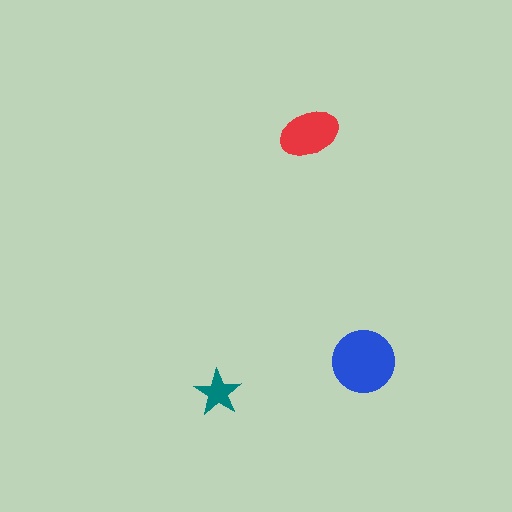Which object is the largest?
The blue circle.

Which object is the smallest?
The teal star.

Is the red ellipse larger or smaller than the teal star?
Larger.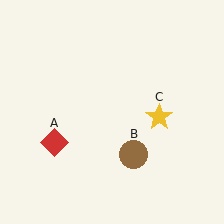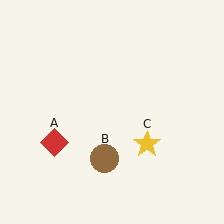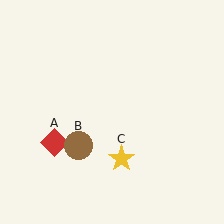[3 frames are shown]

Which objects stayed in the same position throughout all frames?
Red diamond (object A) remained stationary.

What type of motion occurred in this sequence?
The brown circle (object B), yellow star (object C) rotated clockwise around the center of the scene.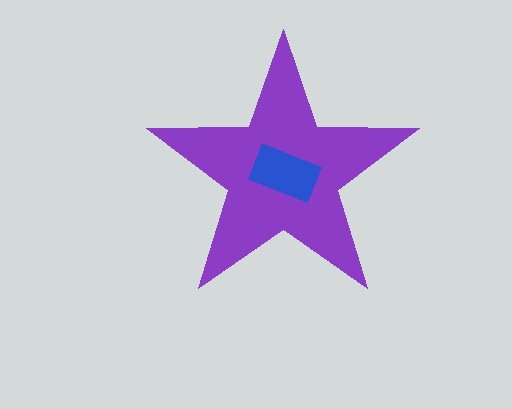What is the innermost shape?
The blue rectangle.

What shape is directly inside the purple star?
The blue rectangle.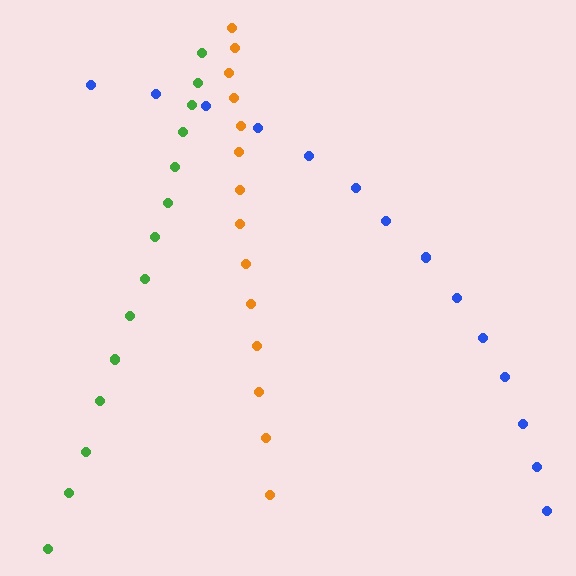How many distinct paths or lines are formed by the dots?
There are 3 distinct paths.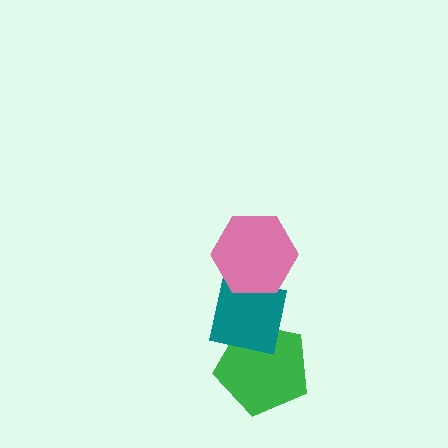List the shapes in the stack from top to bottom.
From top to bottom: the pink hexagon, the teal square, the green pentagon.